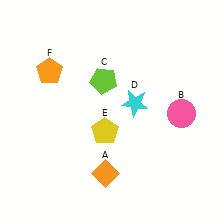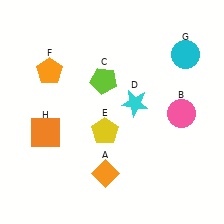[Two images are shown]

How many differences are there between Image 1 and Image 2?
There are 2 differences between the two images.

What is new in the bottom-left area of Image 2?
An orange square (H) was added in the bottom-left area of Image 2.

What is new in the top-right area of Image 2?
A cyan circle (G) was added in the top-right area of Image 2.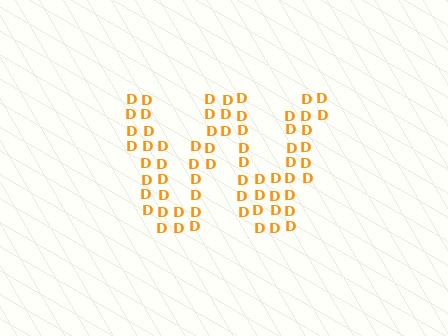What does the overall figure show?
The overall figure shows the letter W.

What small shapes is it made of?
It is made of small letter D's.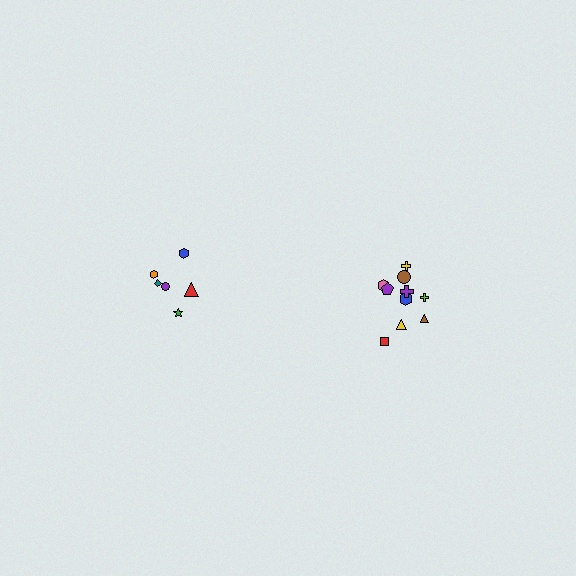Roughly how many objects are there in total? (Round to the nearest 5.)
Roughly 15 objects in total.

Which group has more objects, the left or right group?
The right group.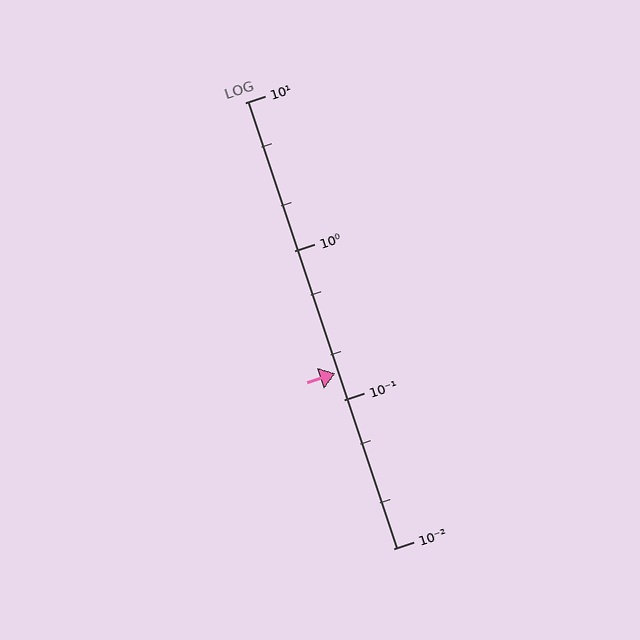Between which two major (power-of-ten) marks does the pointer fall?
The pointer is between 0.1 and 1.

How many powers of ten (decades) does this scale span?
The scale spans 3 decades, from 0.01 to 10.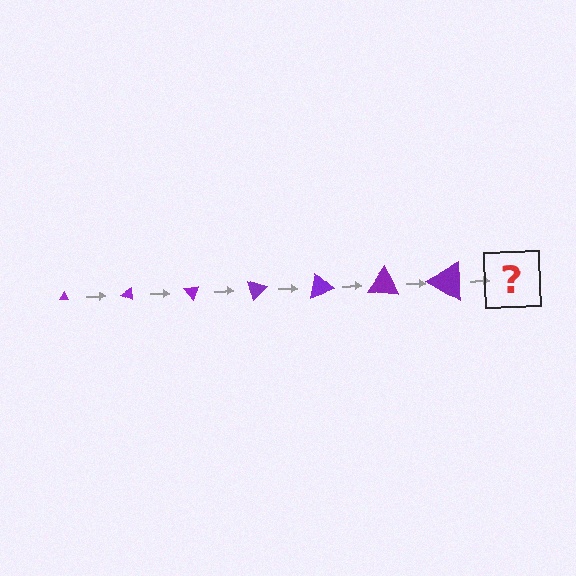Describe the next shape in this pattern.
It should be a triangle, larger than the previous one and rotated 175 degrees from the start.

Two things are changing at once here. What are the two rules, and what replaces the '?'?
The two rules are that the triangle grows larger each step and it rotates 25 degrees each step. The '?' should be a triangle, larger than the previous one and rotated 175 degrees from the start.